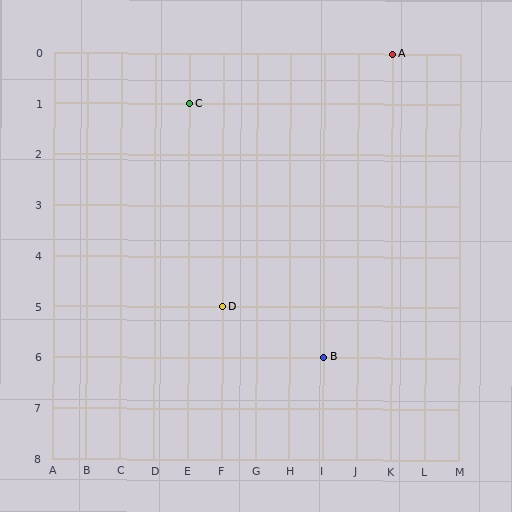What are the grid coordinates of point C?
Point C is at grid coordinates (E, 1).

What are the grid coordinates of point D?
Point D is at grid coordinates (F, 5).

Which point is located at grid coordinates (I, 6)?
Point B is at (I, 6).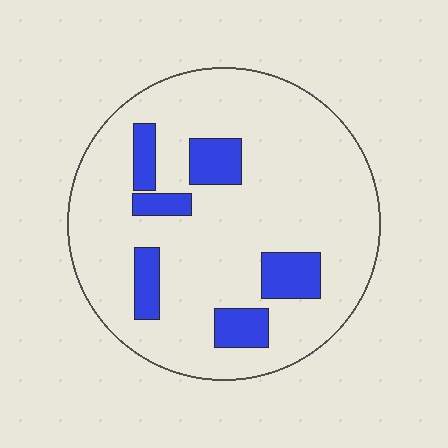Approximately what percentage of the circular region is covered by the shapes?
Approximately 15%.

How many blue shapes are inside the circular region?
6.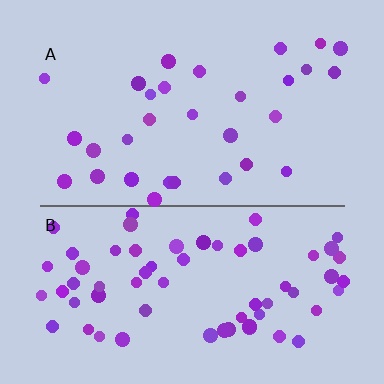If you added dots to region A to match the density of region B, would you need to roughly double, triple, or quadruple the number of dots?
Approximately double.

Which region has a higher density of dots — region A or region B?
B (the bottom).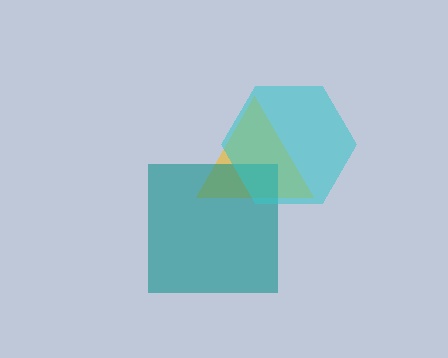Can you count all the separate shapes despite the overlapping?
Yes, there are 3 separate shapes.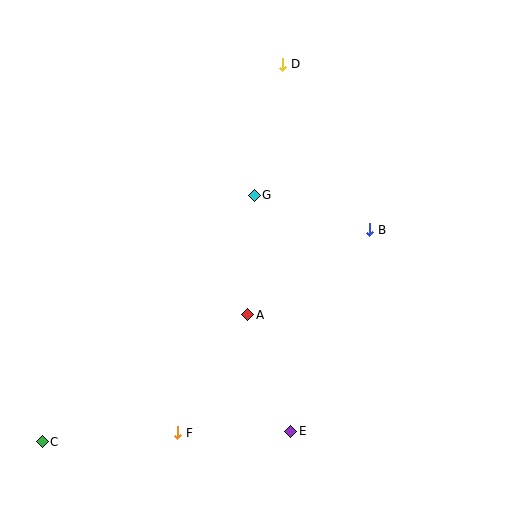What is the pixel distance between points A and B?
The distance between A and B is 149 pixels.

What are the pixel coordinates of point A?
Point A is at (248, 315).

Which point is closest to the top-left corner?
Point D is closest to the top-left corner.